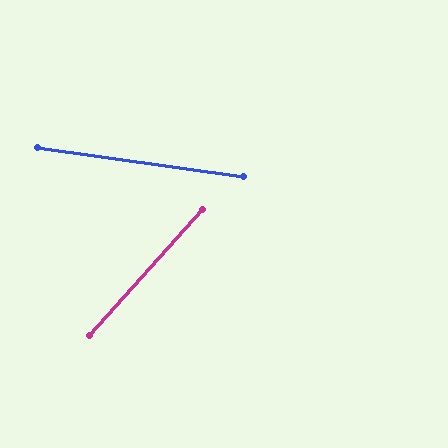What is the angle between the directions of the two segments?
Approximately 56 degrees.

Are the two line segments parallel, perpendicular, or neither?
Neither parallel nor perpendicular — they differ by about 56°.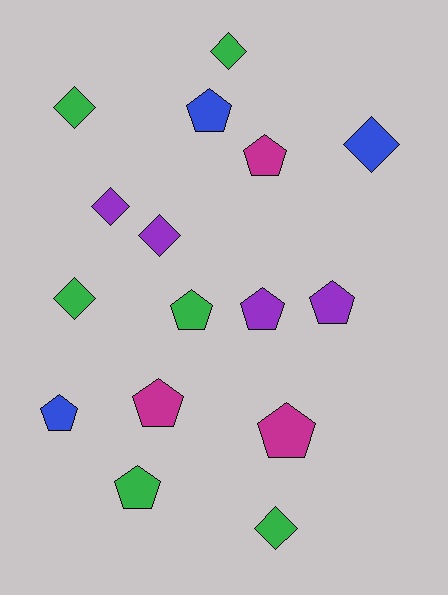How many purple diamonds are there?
There are 2 purple diamonds.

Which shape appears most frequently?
Pentagon, with 9 objects.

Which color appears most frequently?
Green, with 6 objects.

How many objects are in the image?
There are 16 objects.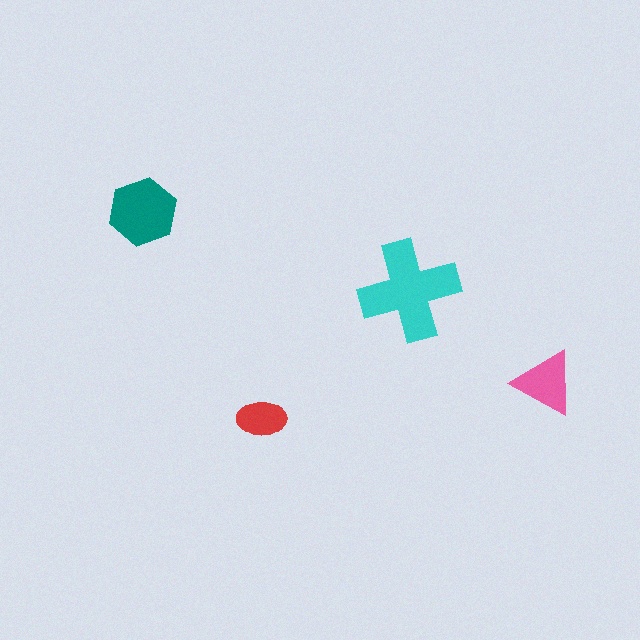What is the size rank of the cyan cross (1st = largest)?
1st.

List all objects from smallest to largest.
The red ellipse, the pink triangle, the teal hexagon, the cyan cross.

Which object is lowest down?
The red ellipse is bottommost.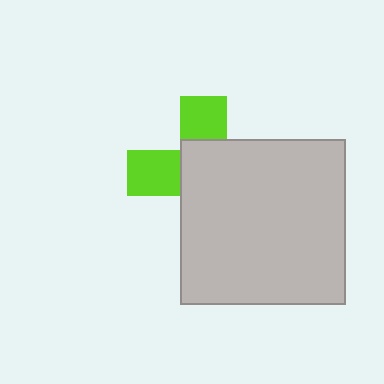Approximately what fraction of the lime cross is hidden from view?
Roughly 63% of the lime cross is hidden behind the light gray square.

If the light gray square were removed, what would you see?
You would see the complete lime cross.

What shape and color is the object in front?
The object in front is a light gray square.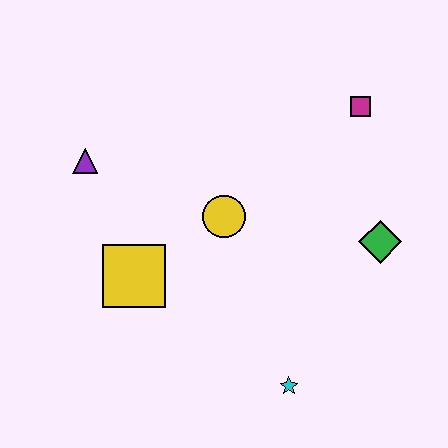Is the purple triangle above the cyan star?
Yes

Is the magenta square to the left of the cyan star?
No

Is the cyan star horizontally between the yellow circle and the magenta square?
Yes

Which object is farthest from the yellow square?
The magenta square is farthest from the yellow square.